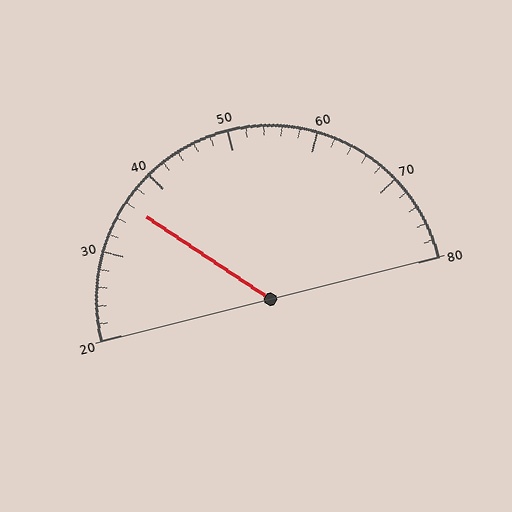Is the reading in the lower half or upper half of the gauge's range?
The reading is in the lower half of the range (20 to 80).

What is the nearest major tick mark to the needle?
The nearest major tick mark is 40.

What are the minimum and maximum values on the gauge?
The gauge ranges from 20 to 80.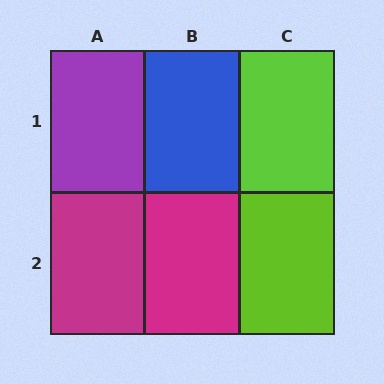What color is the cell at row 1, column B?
Blue.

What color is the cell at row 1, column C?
Lime.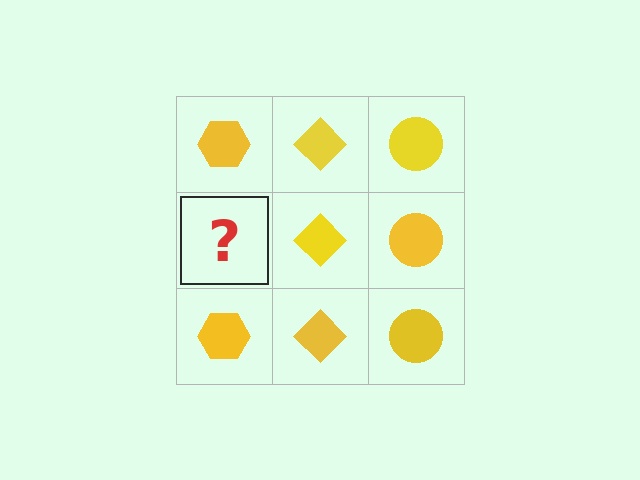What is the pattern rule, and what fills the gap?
The rule is that each column has a consistent shape. The gap should be filled with a yellow hexagon.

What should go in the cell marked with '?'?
The missing cell should contain a yellow hexagon.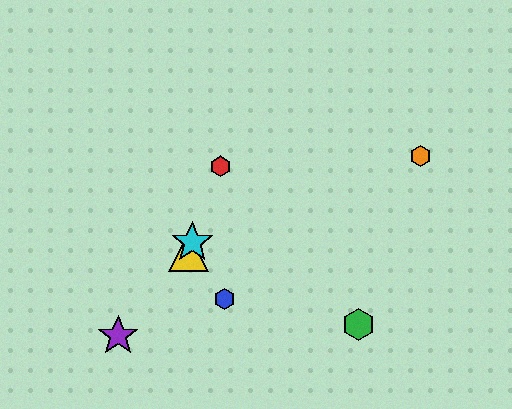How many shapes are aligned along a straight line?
3 shapes (the red hexagon, the yellow triangle, the cyan star) are aligned along a straight line.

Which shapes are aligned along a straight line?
The red hexagon, the yellow triangle, the cyan star are aligned along a straight line.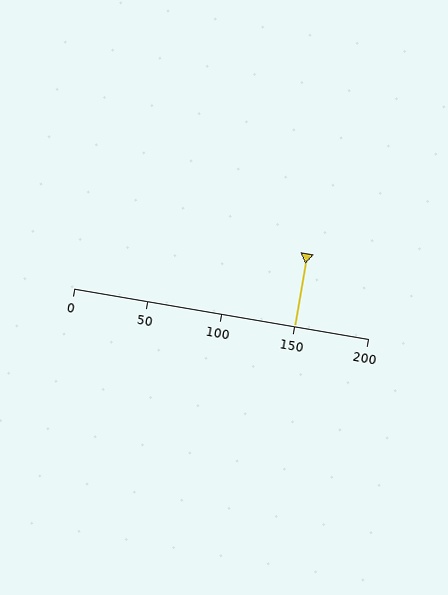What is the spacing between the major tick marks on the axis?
The major ticks are spaced 50 apart.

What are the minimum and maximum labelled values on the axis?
The axis runs from 0 to 200.